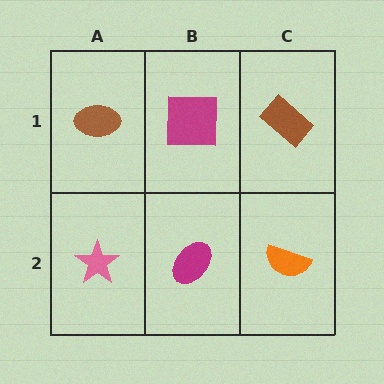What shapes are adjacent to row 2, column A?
A brown ellipse (row 1, column A), a magenta ellipse (row 2, column B).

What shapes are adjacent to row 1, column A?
A pink star (row 2, column A), a magenta square (row 1, column B).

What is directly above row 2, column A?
A brown ellipse.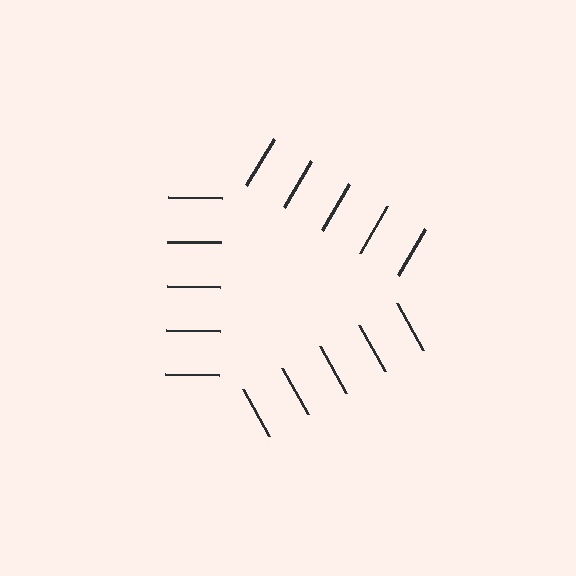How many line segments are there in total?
15 — 5 along each of the 3 edges.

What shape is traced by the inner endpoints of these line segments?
An illusory triangle — the line segments terminate on its edges but no continuous stroke is drawn.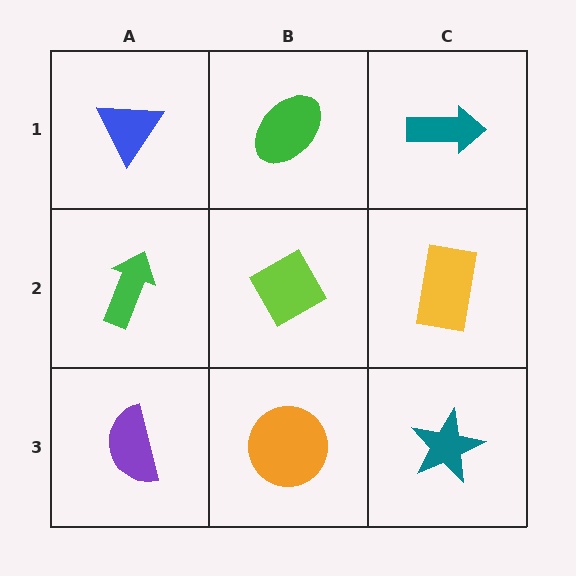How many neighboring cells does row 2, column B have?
4.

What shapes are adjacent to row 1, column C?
A yellow rectangle (row 2, column C), a green ellipse (row 1, column B).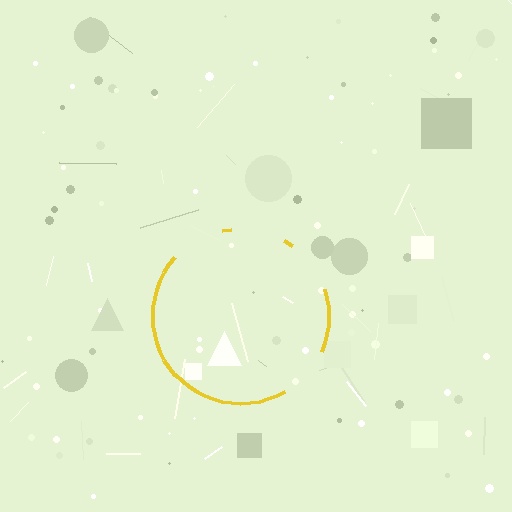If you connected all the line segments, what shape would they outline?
They would outline a circle.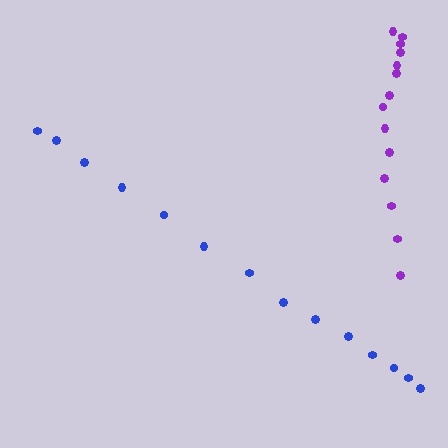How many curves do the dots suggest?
There are 2 distinct paths.